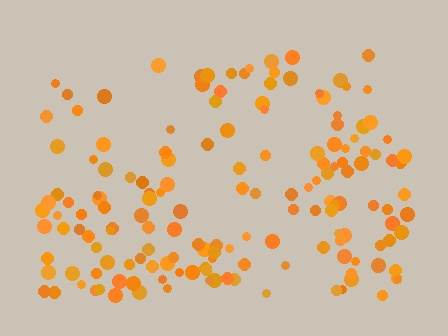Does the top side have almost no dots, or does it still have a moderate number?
Still a moderate number, just noticeably fewer than the bottom.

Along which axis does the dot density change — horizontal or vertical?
Vertical.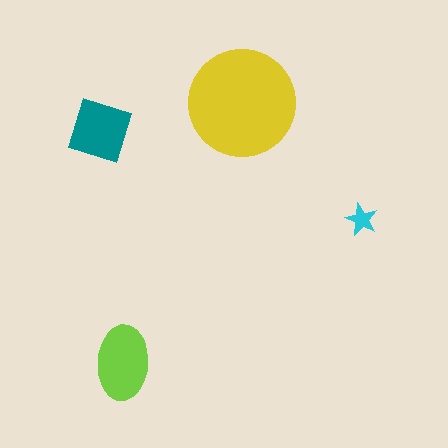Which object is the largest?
The yellow circle.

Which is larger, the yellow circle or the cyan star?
The yellow circle.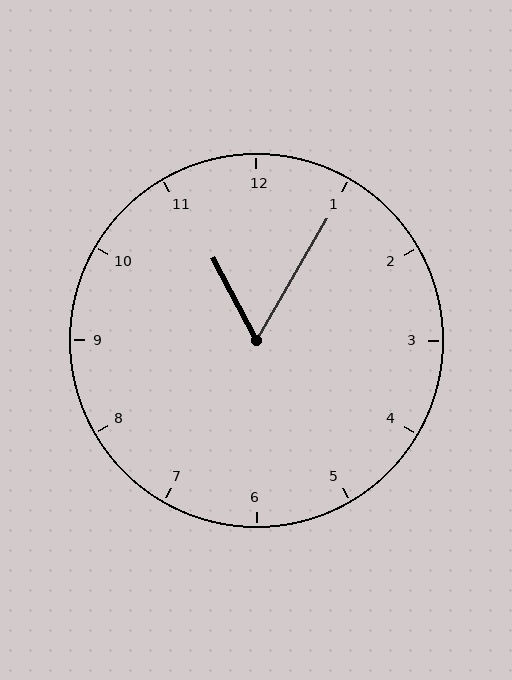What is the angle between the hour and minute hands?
Approximately 58 degrees.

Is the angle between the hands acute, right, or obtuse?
It is acute.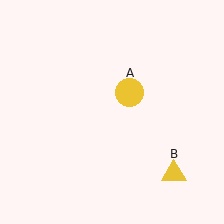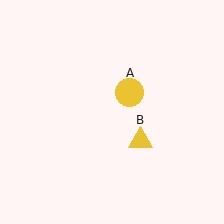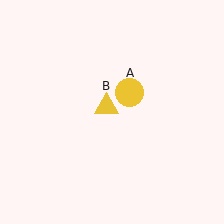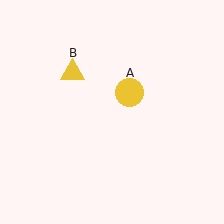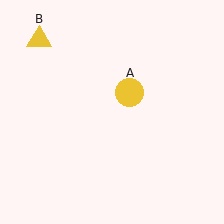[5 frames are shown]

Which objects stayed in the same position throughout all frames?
Yellow circle (object A) remained stationary.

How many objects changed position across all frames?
1 object changed position: yellow triangle (object B).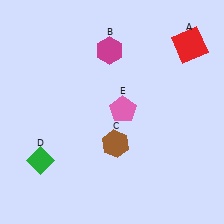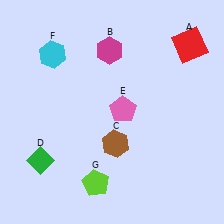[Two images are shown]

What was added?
A cyan hexagon (F), a lime pentagon (G) were added in Image 2.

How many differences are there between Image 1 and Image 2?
There are 2 differences between the two images.